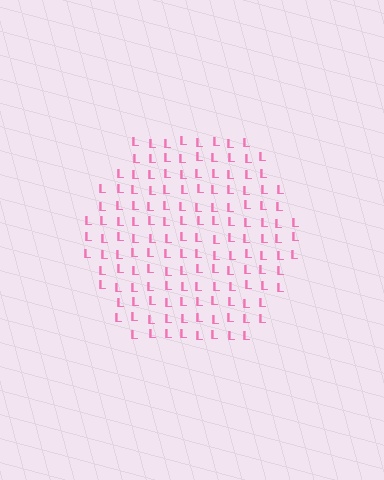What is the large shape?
The large shape is a hexagon.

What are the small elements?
The small elements are letter L's.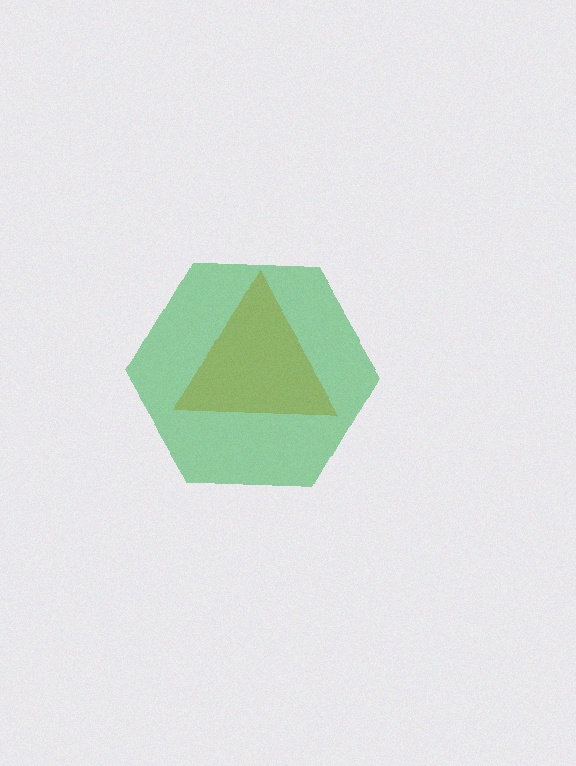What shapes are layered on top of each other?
The layered shapes are: an orange triangle, a green hexagon.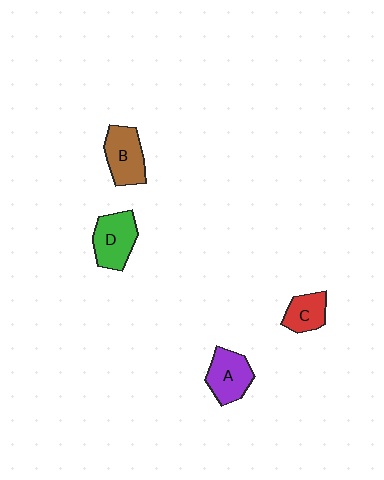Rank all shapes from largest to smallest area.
From largest to smallest: D (green), B (brown), A (purple), C (red).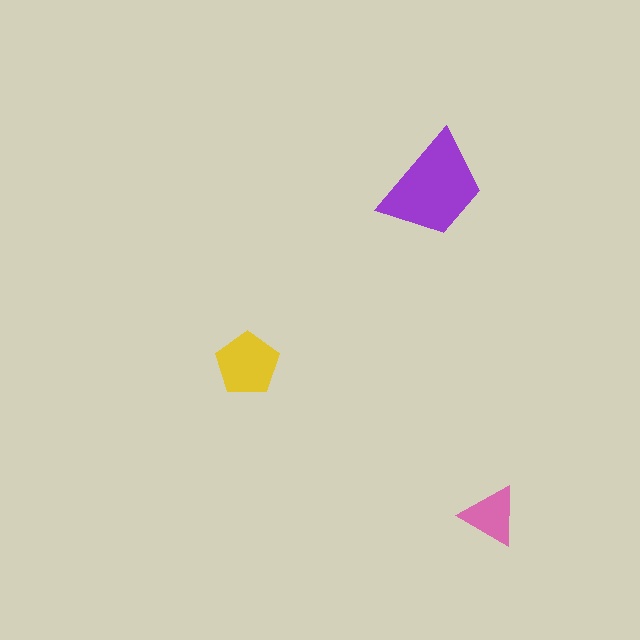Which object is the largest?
The purple trapezoid.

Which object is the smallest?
The pink triangle.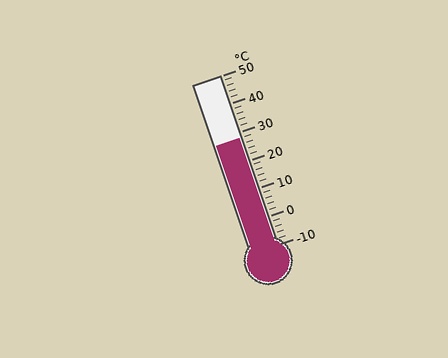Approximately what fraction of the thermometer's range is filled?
The thermometer is filled to approximately 65% of its range.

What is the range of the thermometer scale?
The thermometer scale ranges from -10°C to 50°C.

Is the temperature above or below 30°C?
The temperature is below 30°C.